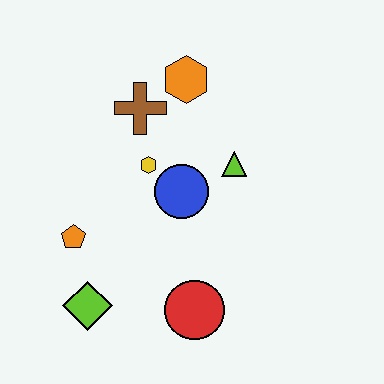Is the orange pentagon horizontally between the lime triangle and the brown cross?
No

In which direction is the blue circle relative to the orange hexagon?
The blue circle is below the orange hexagon.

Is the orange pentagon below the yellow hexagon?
Yes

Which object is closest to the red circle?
The lime diamond is closest to the red circle.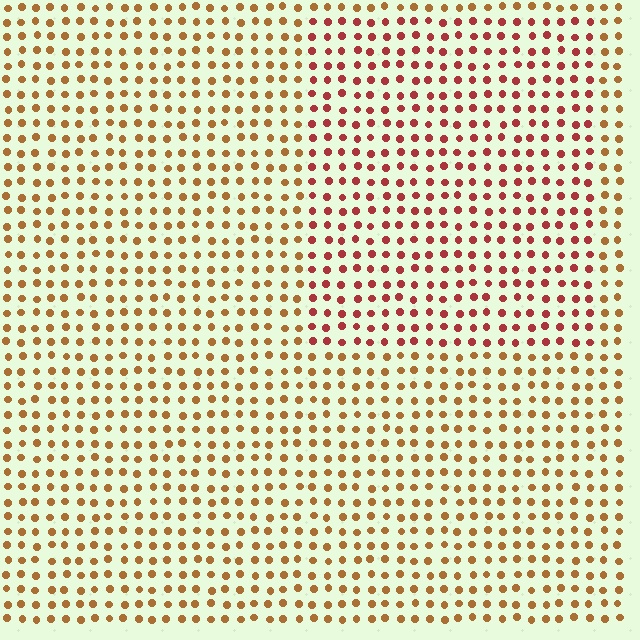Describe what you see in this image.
The image is filled with small brown elements in a uniform arrangement. A rectangle-shaped region is visible where the elements are tinted to a slightly different hue, forming a subtle color boundary.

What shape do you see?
I see a rectangle.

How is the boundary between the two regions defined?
The boundary is defined purely by a slight shift in hue (about 34 degrees). Spacing, size, and orientation are identical on both sides.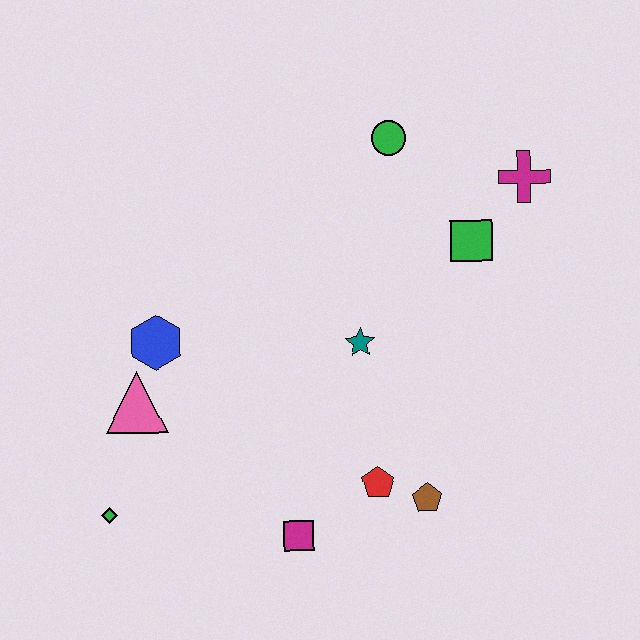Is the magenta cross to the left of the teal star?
No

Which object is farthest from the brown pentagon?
The green circle is farthest from the brown pentagon.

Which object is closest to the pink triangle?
The blue hexagon is closest to the pink triangle.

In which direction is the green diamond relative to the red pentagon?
The green diamond is to the left of the red pentagon.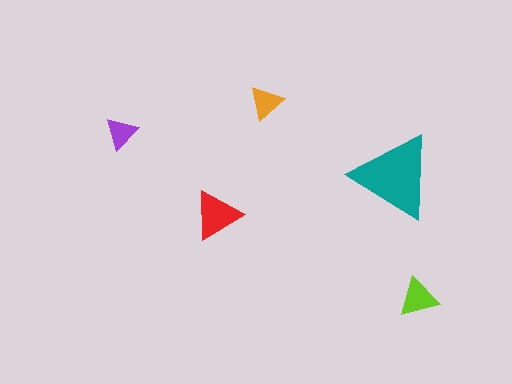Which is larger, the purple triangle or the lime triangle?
The lime one.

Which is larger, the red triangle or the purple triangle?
The red one.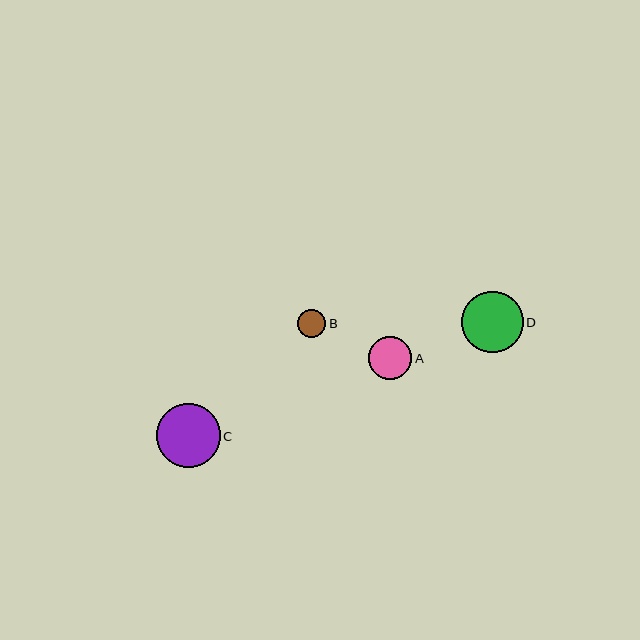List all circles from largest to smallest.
From largest to smallest: C, D, A, B.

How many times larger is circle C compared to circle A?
Circle C is approximately 1.5 times the size of circle A.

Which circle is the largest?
Circle C is the largest with a size of approximately 64 pixels.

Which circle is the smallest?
Circle B is the smallest with a size of approximately 28 pixels.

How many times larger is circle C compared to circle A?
Circle C is approximately 1.5 times the size of circle A.